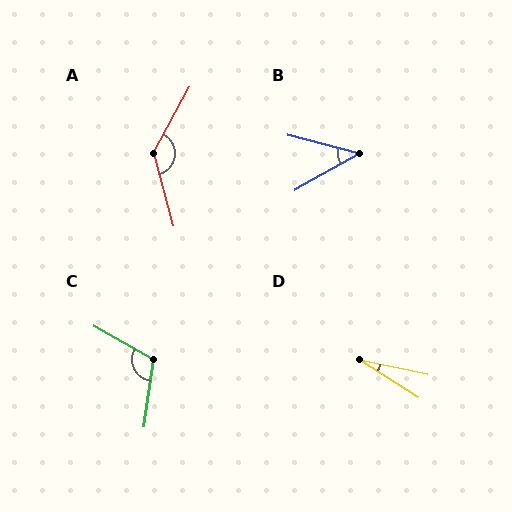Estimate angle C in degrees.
Approximately 111 degrees.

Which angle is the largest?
A, at approximately 136 degrees.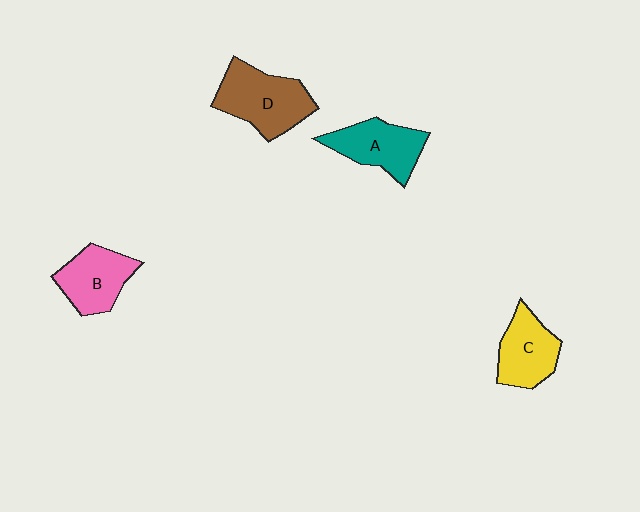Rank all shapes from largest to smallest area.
From largest to smallest: D (brown), A (teal), B (pink), C (yellow).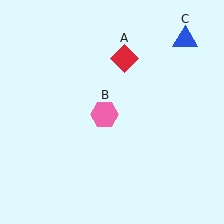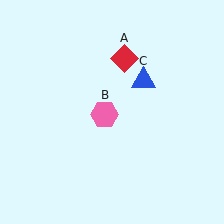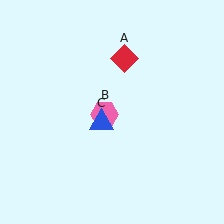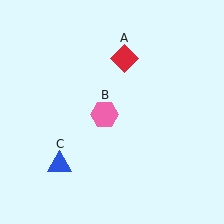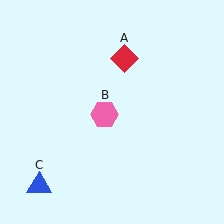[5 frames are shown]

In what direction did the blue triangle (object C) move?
The blue triangle (object C) moved down and to the left.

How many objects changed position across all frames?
1 object changed position: blue triangle (object C).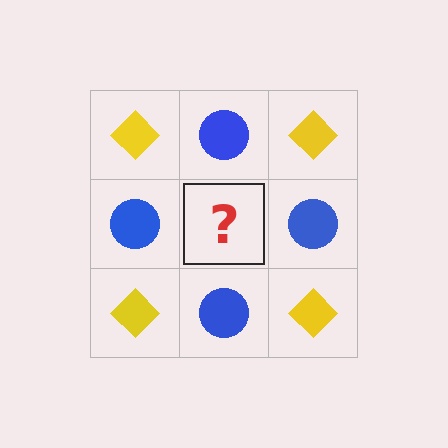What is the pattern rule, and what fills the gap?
The rule is that it alternates yellow diamond and blue circle in a checkerboard pattern. The gap should be filled with a yellow diamond.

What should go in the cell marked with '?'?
The missing cell should contain a yellow diamond.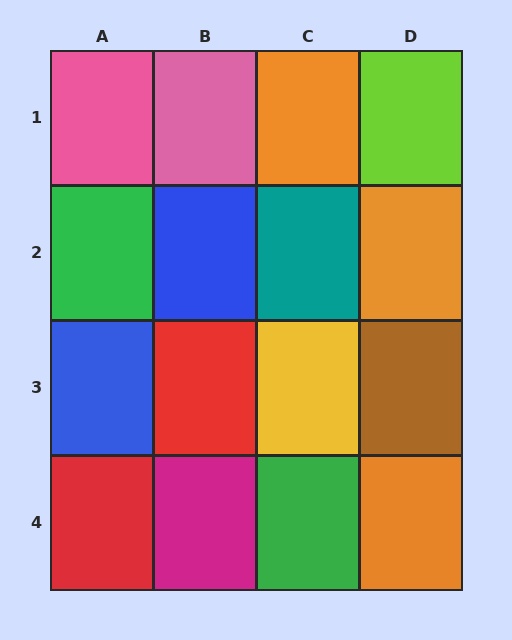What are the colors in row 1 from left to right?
Pink, pink, orange, lime.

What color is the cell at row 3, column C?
Yellow.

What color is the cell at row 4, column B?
Magenta.